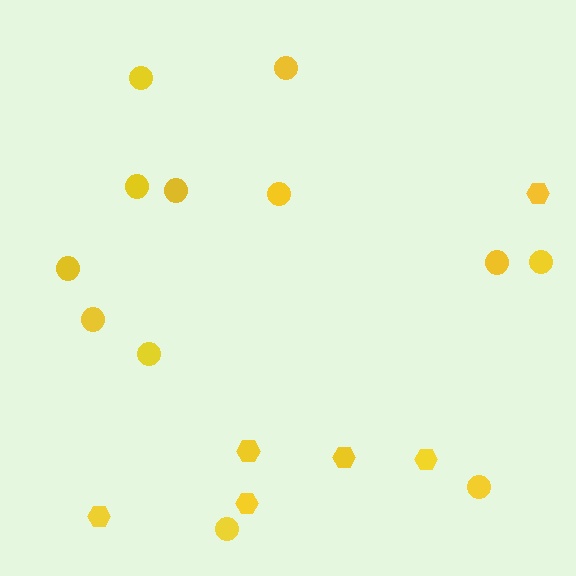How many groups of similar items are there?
There are 2 groups: one group of circles (12) and one group of hexagons (6).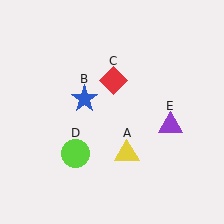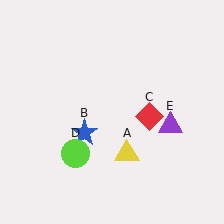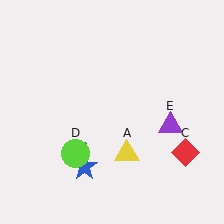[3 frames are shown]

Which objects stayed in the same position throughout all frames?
Yellow triangle (object A) and lime circle (object D) and purple triangle (object E) remained stationary.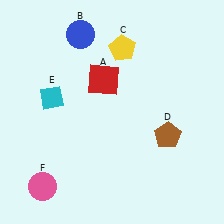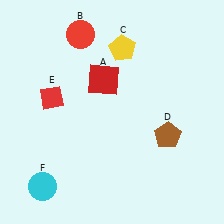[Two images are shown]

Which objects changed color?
B changed from blue to red. E changed from cyan to red. F changed from pink to cyan.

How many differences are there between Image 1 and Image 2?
There are 3 differences between the two images.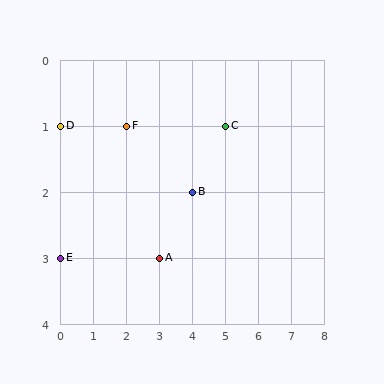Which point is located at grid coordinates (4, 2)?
Point B is at (4, 2).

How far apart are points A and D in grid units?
Points A and D are 3 columns and 2 rows apart (about 3.6 grid units diagonally).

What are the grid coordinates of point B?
Point B is at grid coordinates (4, 2).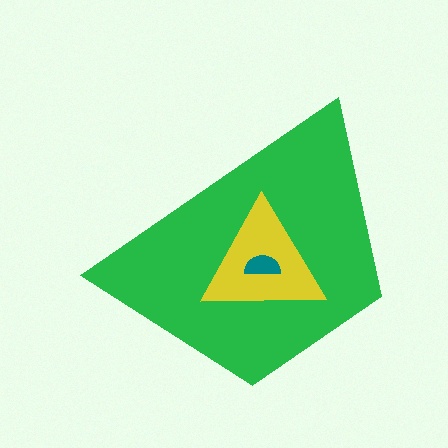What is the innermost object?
The teal semicircle.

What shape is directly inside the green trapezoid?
The yellow triangle.